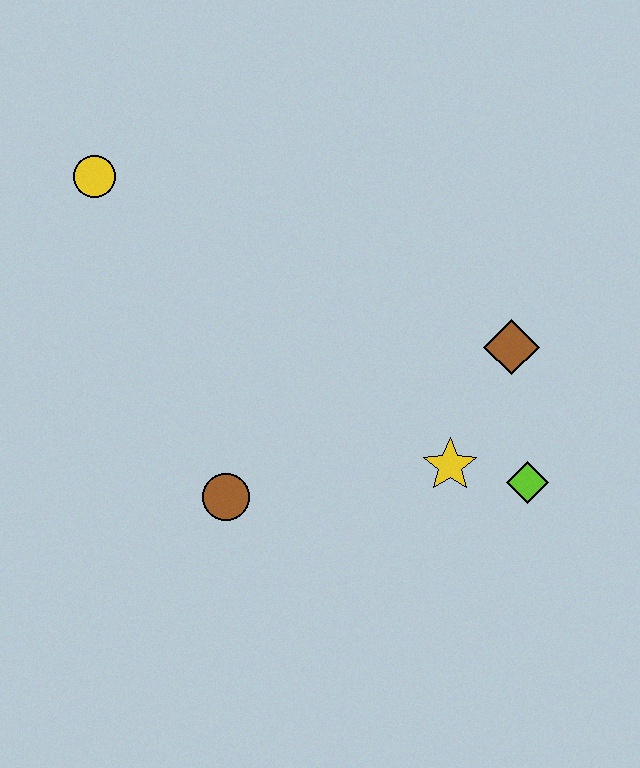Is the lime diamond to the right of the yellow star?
Yes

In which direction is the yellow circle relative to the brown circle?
The yellow circle is above the brown circle.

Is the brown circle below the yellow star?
Yes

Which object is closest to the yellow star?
The lime diamond is closest to the yellow star.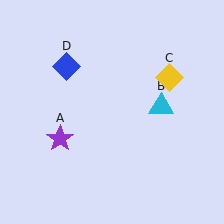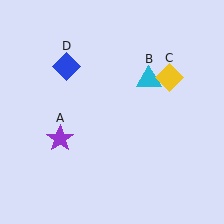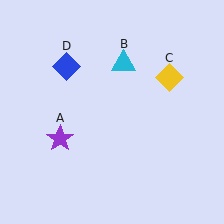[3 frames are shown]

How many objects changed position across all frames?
1 object changed position: cyan triangle (object B).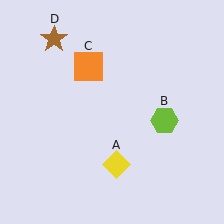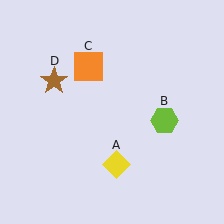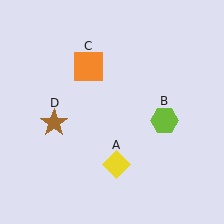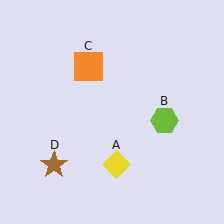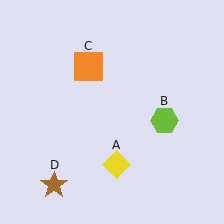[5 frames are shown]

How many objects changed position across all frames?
1 object changed position: brown star (object D).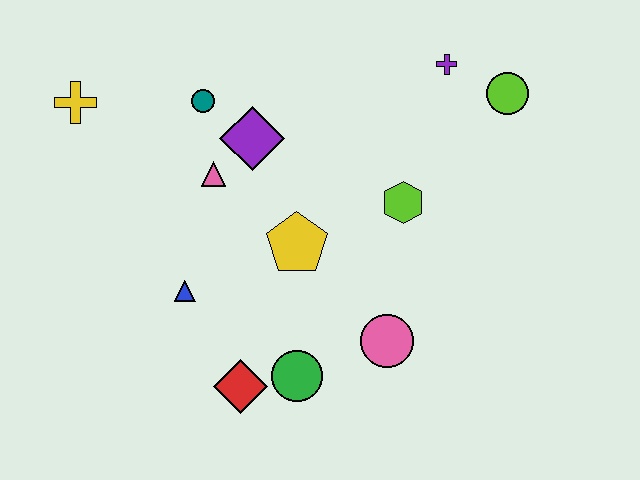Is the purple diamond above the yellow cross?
No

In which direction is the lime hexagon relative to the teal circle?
The lime hexagon is to the right of the teal circle.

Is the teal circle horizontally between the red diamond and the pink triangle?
No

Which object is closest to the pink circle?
The green circle is closest to the pink circle.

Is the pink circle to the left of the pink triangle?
No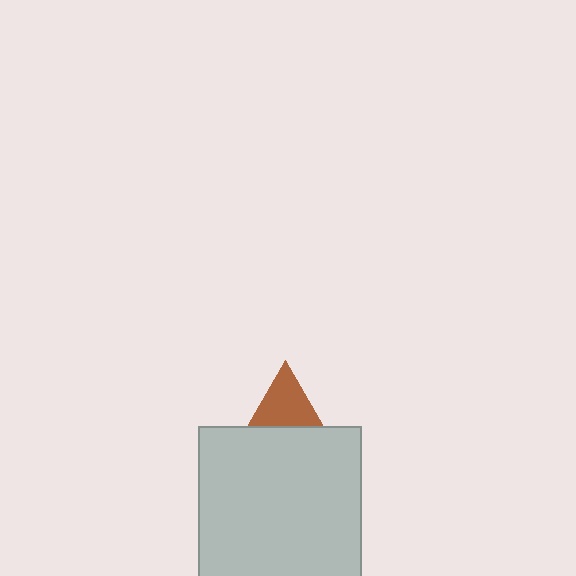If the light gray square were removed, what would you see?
You would see the complete brown triangle.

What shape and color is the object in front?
The object in front is a light gray square.